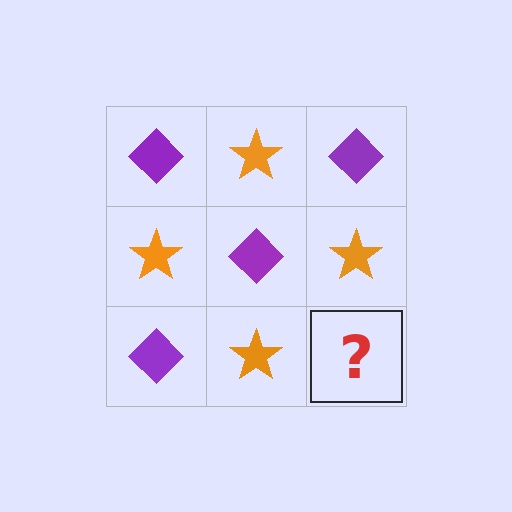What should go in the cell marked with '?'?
The missing cell should contain a purple diamond.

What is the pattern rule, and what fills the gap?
The rule is that it alternates purple diamond and orange star in a checkerboard pattern. The gap should be filled with a purple diamond.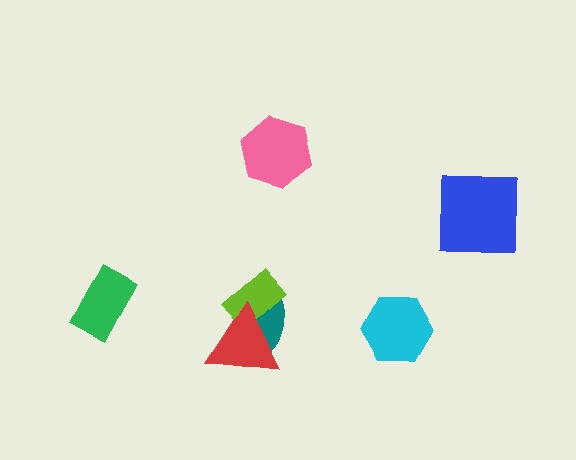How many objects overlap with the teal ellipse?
2 objects overlap with the teal ellipse.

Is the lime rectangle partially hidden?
Yes, it is partially covered by another shape.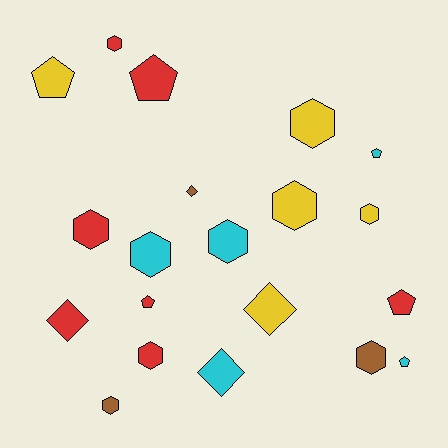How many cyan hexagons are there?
There are 2 cyan hexagons.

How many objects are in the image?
There are 20 objects.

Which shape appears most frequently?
Hexagon, with 10 objects.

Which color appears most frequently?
Red, with 7 objects.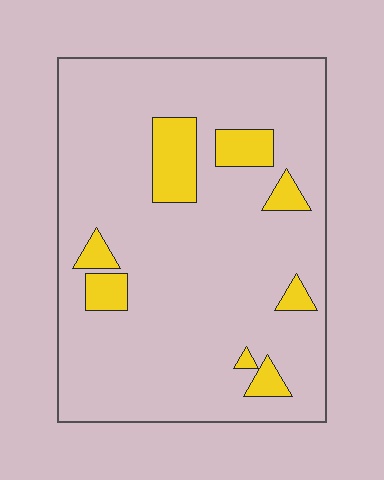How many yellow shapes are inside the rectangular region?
8.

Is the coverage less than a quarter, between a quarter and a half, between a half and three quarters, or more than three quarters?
Less than a quarter.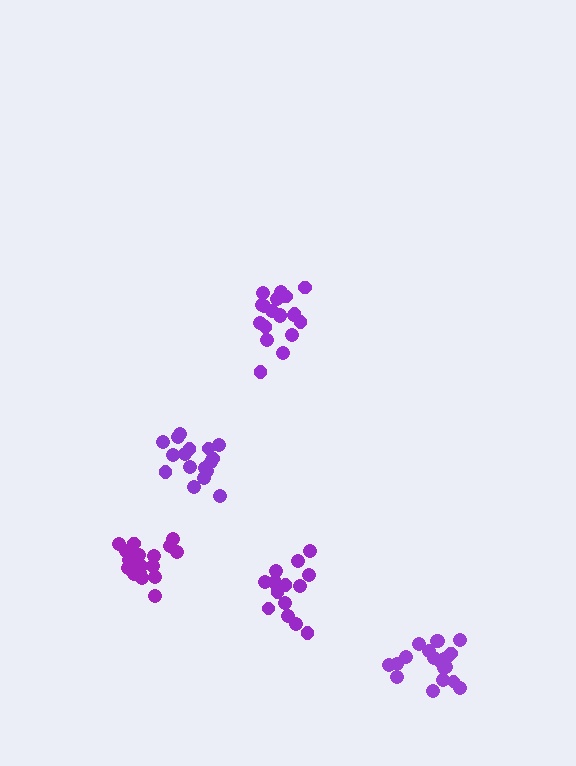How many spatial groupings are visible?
There are 5 spatial groupings.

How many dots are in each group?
Group 1: 17 dots, Group 2: 20 dots, Group 3: 15 dots, Group 4: 19 dots, Group 5: 19 dots (90 total).